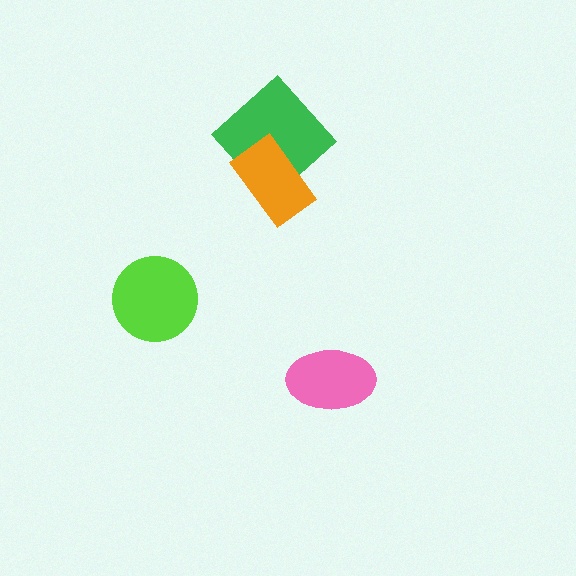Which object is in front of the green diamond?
The orange rectangle is in front of the green diamond.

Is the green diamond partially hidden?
Yes, it is partially covered by another shape.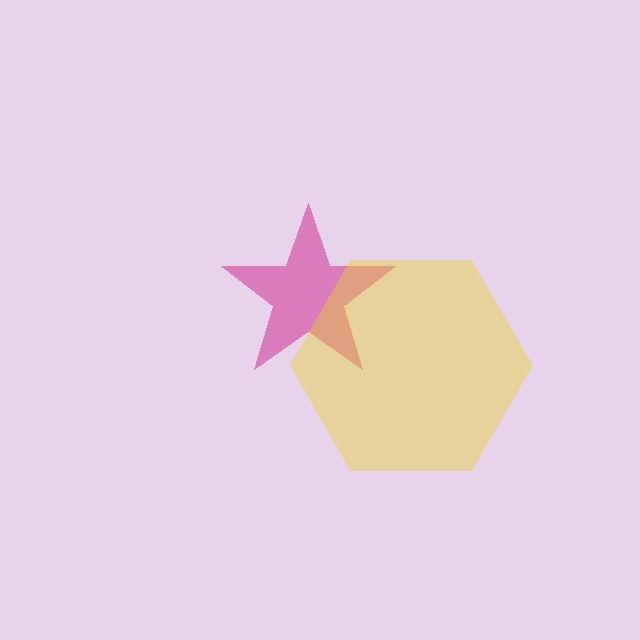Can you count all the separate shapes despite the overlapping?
Yes, there are 2 separate shapes.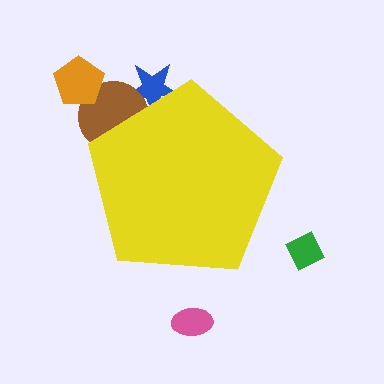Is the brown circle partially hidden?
Yes, the brown circle is partially hidden behind the yellow pentagon.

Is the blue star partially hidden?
Yes, the blue star is partially hidden behind the yellow pentagon.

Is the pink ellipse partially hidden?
No, the pink ellipse is fully visible.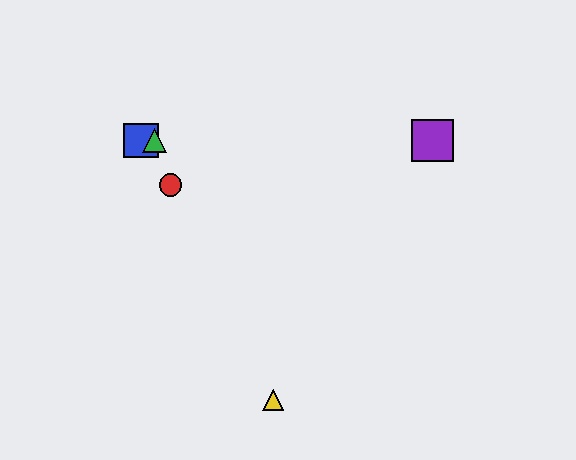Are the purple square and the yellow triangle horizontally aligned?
No, the purple square is at y≈140 and the yellow triangle is at y≈400.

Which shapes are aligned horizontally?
The blue square, the green triangle, the purple square are aligned horizontally.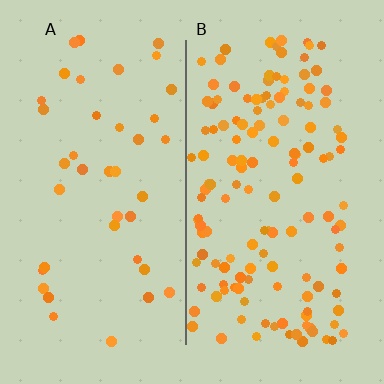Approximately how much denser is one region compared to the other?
Approximately 3.4× — region B over region A.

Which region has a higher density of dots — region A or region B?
B (the right).